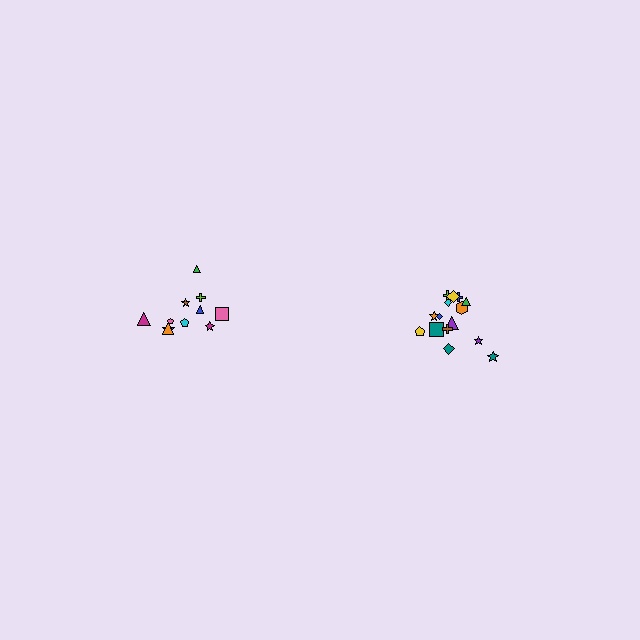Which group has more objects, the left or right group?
The right group.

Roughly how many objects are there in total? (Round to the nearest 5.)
Roughly 25 objects in total.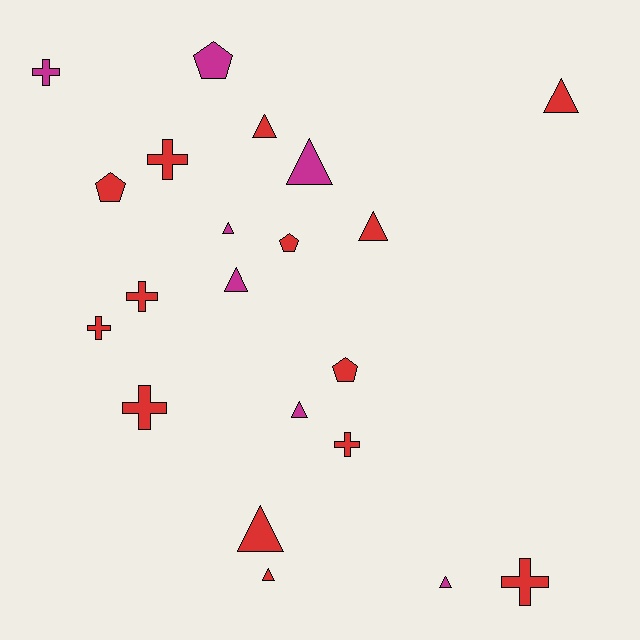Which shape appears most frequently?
Triangle, with 10 objects.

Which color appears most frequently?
Red, with 14 objects.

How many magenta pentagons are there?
There is 1 magenta pentagon.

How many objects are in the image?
There are 21 objects.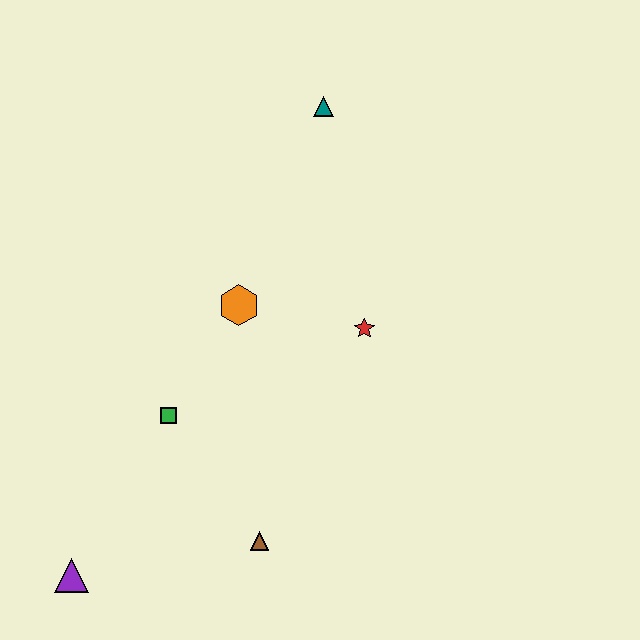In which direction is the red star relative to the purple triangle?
The red star is to the right of the purple triangle.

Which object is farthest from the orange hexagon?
The purple triangle is farthest from the orange hexagon.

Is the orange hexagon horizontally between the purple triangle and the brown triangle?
Yes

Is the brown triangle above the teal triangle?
No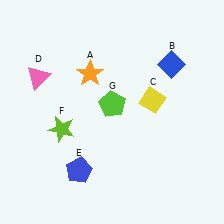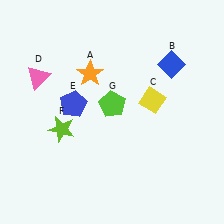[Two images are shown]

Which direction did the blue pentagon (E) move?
The blue pentagon (E) moved up.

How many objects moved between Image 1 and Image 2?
1 object moved between the two images.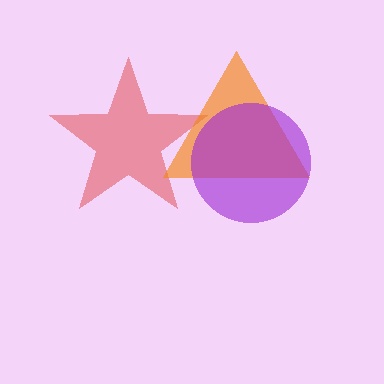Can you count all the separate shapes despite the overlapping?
Yes, there are 3 separate shapes.